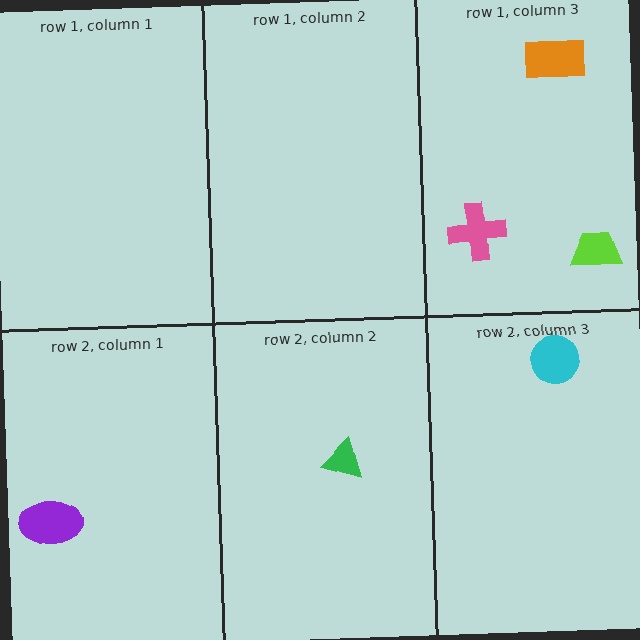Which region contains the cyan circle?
The row 2, column 3 region.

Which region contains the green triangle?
The row 2, column 2 region.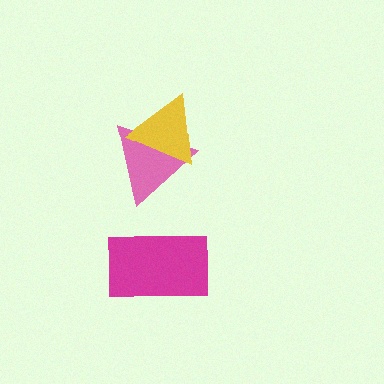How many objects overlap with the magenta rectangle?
0 objects overlap with the magenta rectangle.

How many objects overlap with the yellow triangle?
1 object overlaps with the yellow triangle.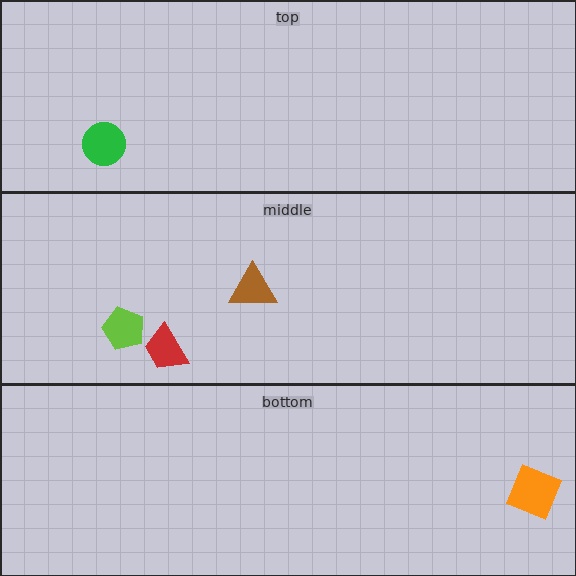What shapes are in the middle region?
The red trapezoid, the brown triangle, the lime pentagon.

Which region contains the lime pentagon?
The middle region.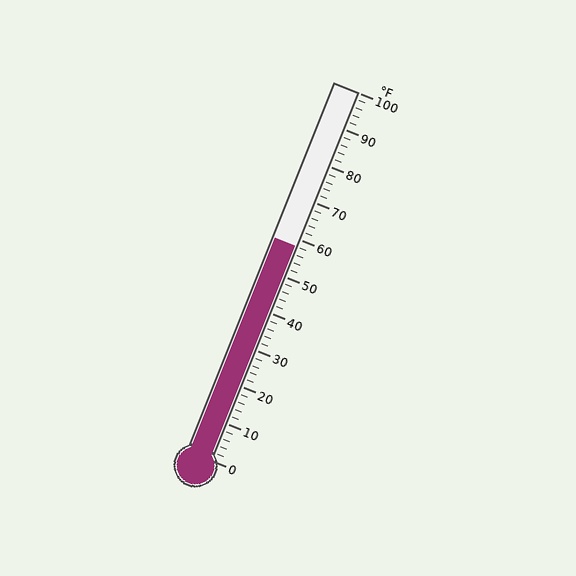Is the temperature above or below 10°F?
The temperature is above 10°F.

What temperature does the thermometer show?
The thermometer shows approximately 58°F.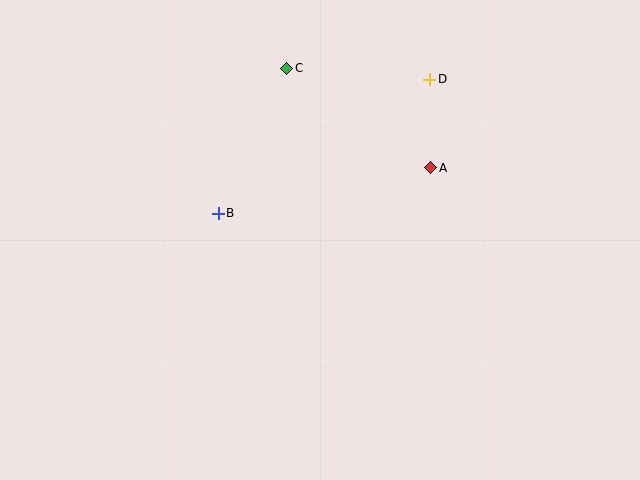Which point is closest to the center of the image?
Point B at (218, 213) is closest to the center.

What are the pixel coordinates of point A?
Point A is at (431, 168).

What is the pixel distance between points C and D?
The distance between C and D is 143 pixels.